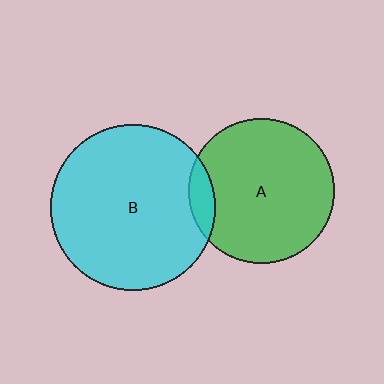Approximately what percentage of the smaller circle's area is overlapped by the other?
Approximately 10%.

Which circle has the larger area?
Circle B (cyan).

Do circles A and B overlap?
Yes.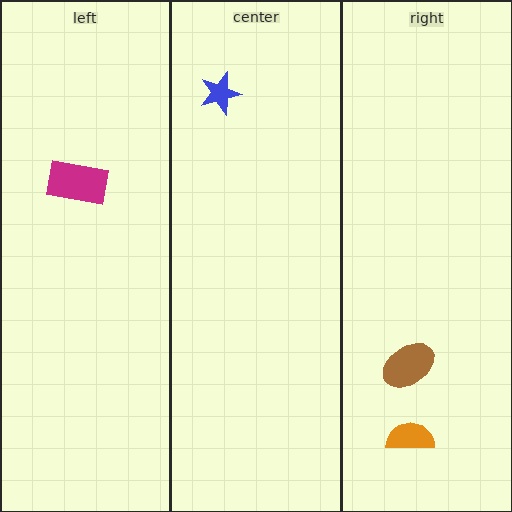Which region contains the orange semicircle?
The right region.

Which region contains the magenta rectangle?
The left region.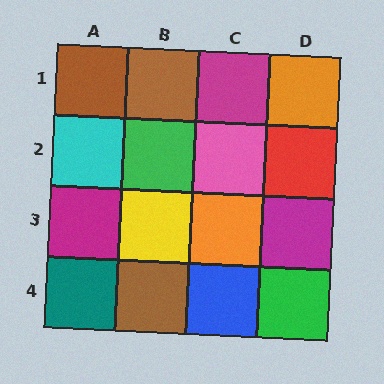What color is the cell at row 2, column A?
Cyan.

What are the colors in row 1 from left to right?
Brown, brown, magenta, orange.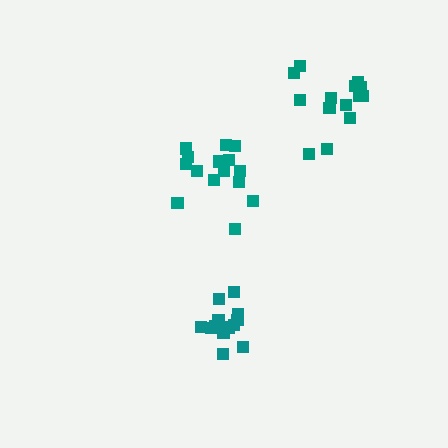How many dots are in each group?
Group 1: 13 dots, Group 2: 14 dots, Group 3: 15 dots (42 total).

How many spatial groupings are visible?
There are 3 spatial groupings.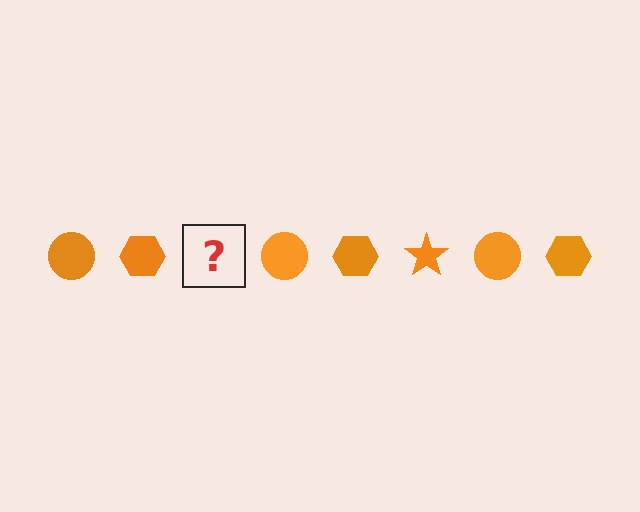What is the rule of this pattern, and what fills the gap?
The rule is that the pattern cycles through circle, hexagon, star shapes in orange. The gap should be filled with an orange star.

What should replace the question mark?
The question mark should be replaced with an orange star.